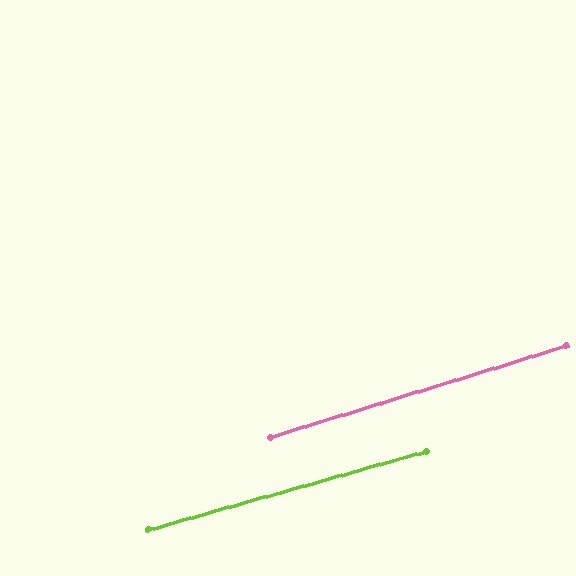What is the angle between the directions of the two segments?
Approximately 1 degree.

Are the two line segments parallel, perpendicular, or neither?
Parallel — their directions differ by only 1.3°.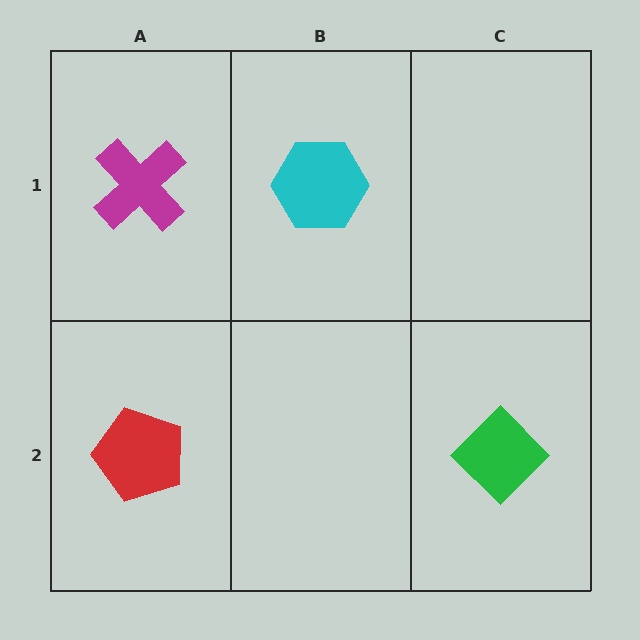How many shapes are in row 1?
2 shapes.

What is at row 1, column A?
A magenta cross.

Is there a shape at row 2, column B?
No, that cell is empty.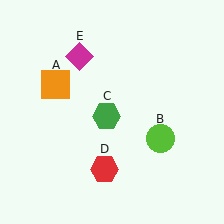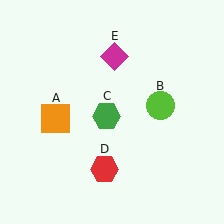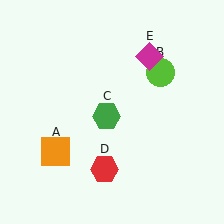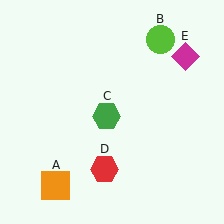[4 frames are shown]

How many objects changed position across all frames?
3 objects changed position: orange square (object A), lime circle (object B), magenta diamond (object E).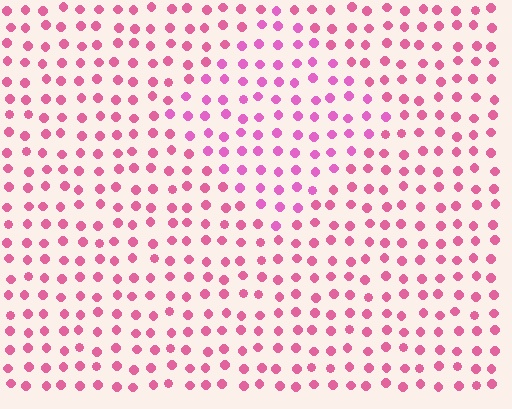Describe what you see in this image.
The image is filled with small pink elements in a uniform arrangement. A diamond-shaped region is visible where the elements are tinted to a slightly different hue, forming a subtle color boundary.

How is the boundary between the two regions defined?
The boundary is defined purely by a slight shift in hue (about 20 degrees). Spacing, size, and orientation are identical on both sides.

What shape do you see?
I see a diamond.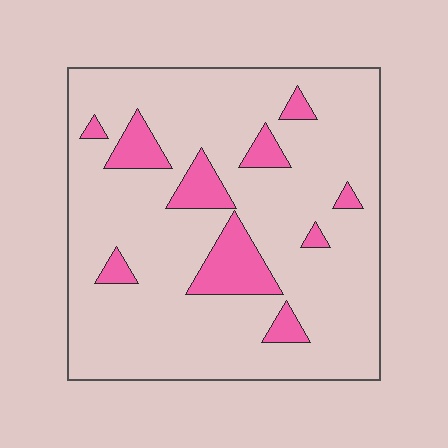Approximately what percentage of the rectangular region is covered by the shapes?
Approximately 15%.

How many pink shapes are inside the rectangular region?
10.